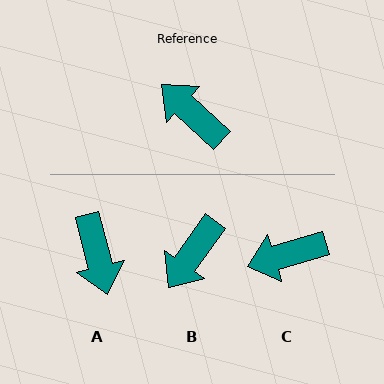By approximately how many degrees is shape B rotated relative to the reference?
Approximately 97 degrees counter-clockwise.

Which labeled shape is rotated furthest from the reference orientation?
A, about 147 degrees away.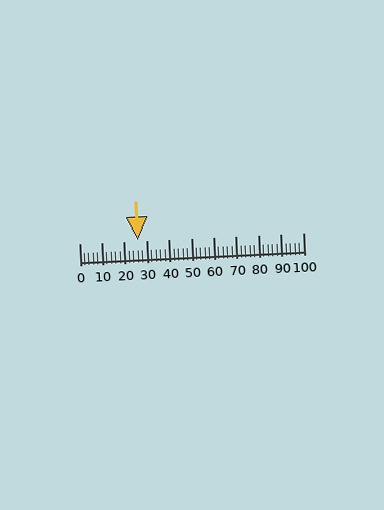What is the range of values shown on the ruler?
The ruler shows values from 0 to 100.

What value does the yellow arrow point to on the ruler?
The yellow arrow points to approximately 26.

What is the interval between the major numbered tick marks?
The major tick marks are spaced 10 units apart.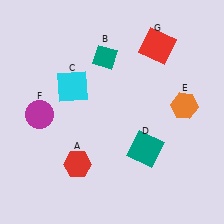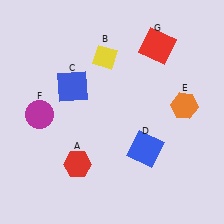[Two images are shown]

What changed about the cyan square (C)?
In Image 1, C is cyan. In Image 2, it changed to blue.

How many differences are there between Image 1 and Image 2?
There are 3 differences between the two images.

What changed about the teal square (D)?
In Image 1, D is teal. In Image 2, it changed to blue.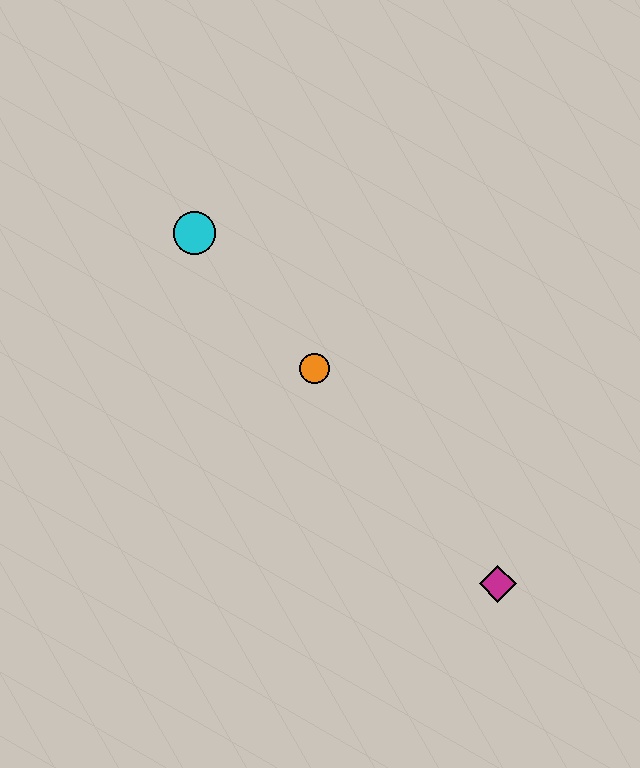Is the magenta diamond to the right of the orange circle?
Yes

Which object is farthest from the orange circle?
The magenta diamond is farthest from the orange circle.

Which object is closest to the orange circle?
The cyan circle is closest to the orange circle.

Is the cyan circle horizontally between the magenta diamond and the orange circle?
No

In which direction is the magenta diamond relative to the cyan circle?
The magenta diamond is below the cyan circle.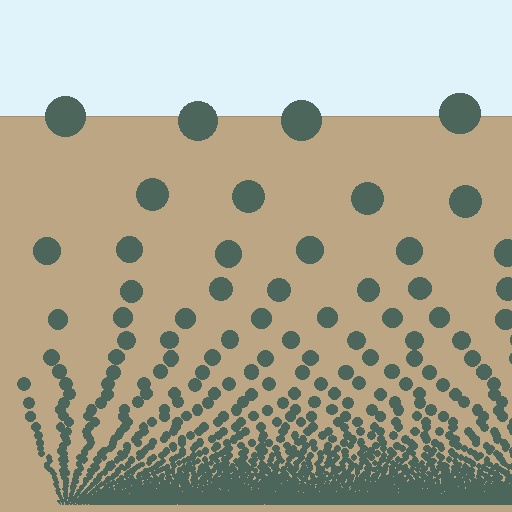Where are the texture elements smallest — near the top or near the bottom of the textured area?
Near the bottom.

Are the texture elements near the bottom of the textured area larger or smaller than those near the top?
Smaller. The gradient is inverted — elements near the bottom are smaller and denser.